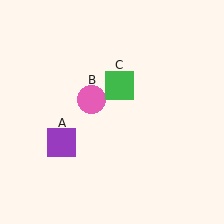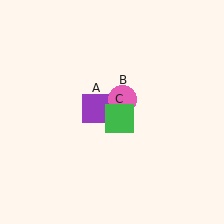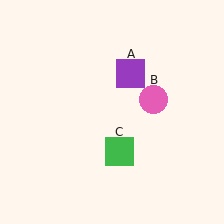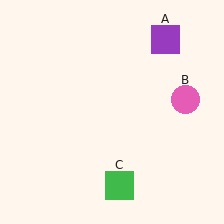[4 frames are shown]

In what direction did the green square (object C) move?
The green square (object C) moved down.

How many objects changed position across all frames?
3 objects changed position: purple square (object A), pink circle (object B), green square (object C).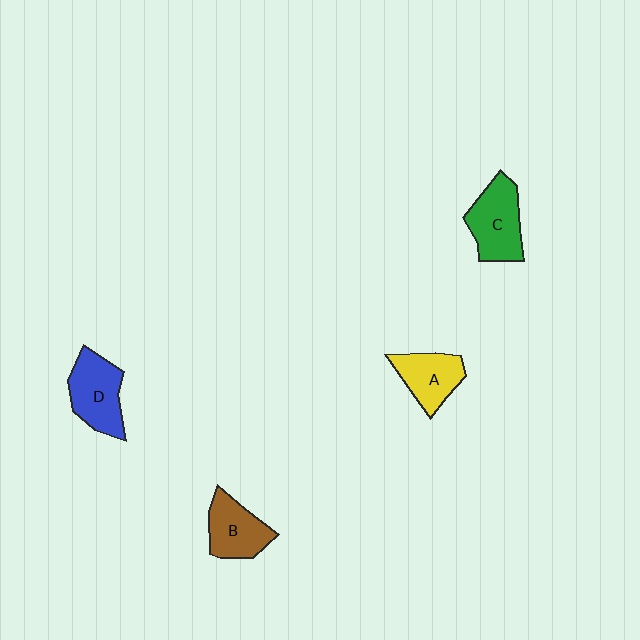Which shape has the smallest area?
Shape A (yellow).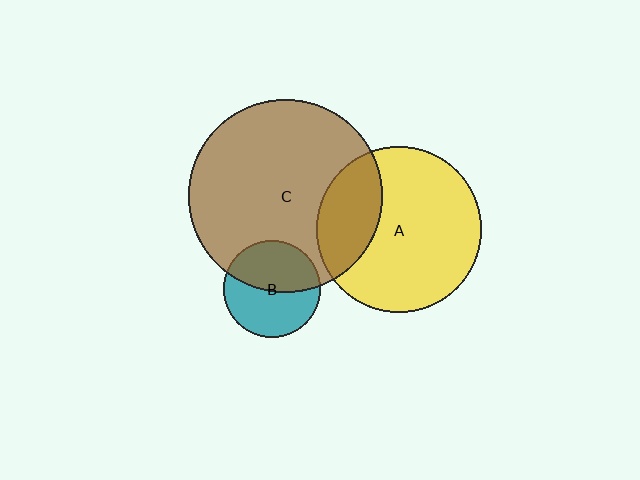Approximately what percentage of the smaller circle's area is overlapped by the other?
Approximately 50%.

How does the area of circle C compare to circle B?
Approximately 4.0 times.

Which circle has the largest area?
Circle C (brown).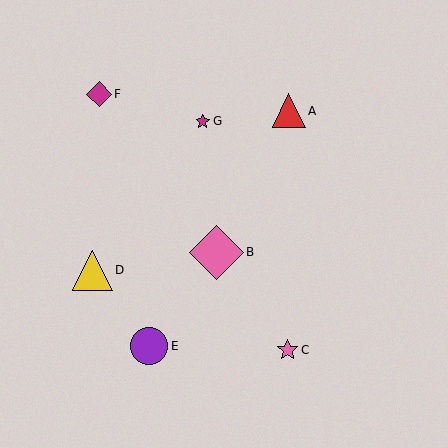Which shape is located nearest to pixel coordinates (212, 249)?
The pink diamond (labeled B) at (216, 252) is nearest to that location.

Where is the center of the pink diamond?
The center of the pink diamond is at (216, 252).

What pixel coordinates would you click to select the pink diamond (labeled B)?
Click at (216, 252) to select the pink diamond B.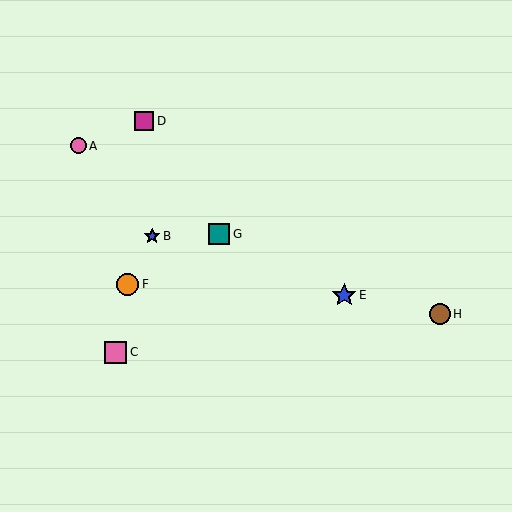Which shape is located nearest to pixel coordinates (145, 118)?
The magenta square (labeled D) at (144, 121) is nearest to that location.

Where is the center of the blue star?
The center of the blue star is at (152, 236).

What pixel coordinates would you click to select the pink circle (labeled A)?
Click at (78, 146) to select the pink circle A.